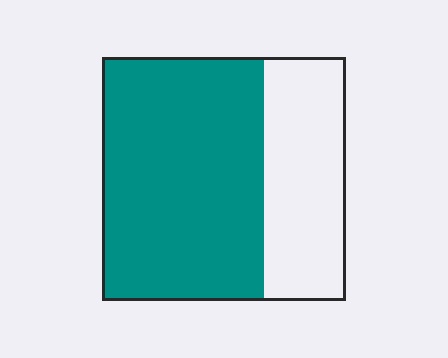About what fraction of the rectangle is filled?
About two thirds (2/3).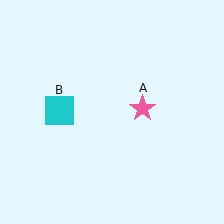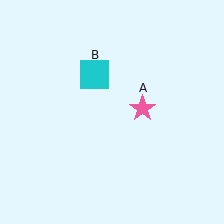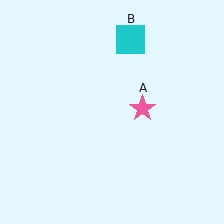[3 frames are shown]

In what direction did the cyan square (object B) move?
The cyan square (object B) moved up and to the right.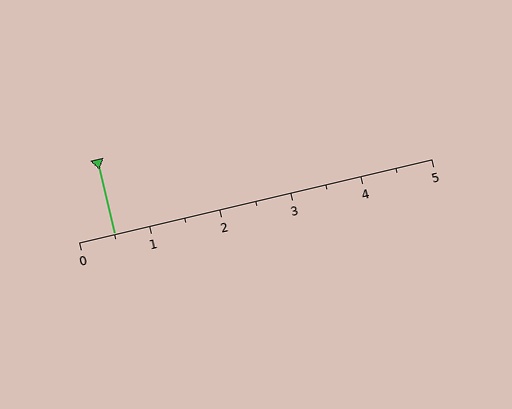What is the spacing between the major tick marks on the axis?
The major ticks are spaced 1 apart.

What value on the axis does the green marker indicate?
The marker indicates approximately 0.5.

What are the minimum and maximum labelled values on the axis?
The axis runs from 0 to 5.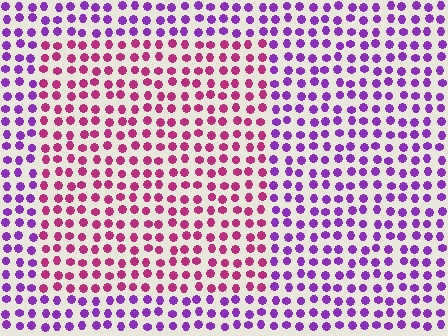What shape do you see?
I see a rectangle.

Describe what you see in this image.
The image is filled with small purple elements in a uniform arrangement. A rectangle-shaped region is visible where the elements are tinted to a slightly different hue, forming a subtle color boundary.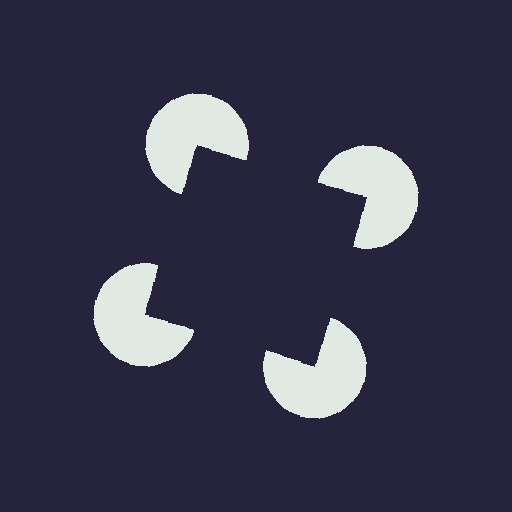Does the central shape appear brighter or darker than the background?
It typically appears slightly darker than the background, even though no actual brightness change is drawn.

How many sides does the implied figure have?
4 sides.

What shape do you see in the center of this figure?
An illusory square — its edges are inferred from the aligned wedge cuts in the pac-man discs, not physically drawn.